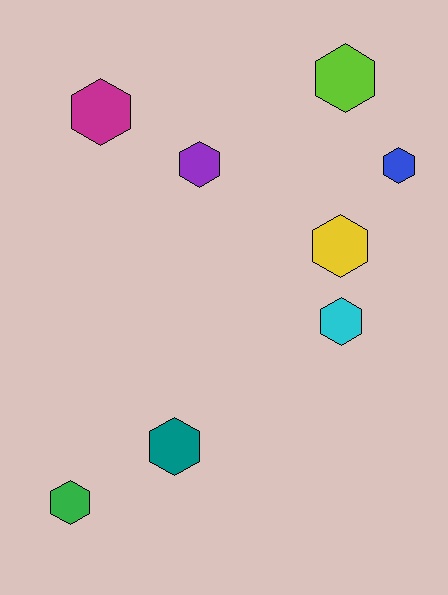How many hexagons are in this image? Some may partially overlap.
There are 8 hexagons.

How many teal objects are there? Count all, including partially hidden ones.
There is 1 teal object.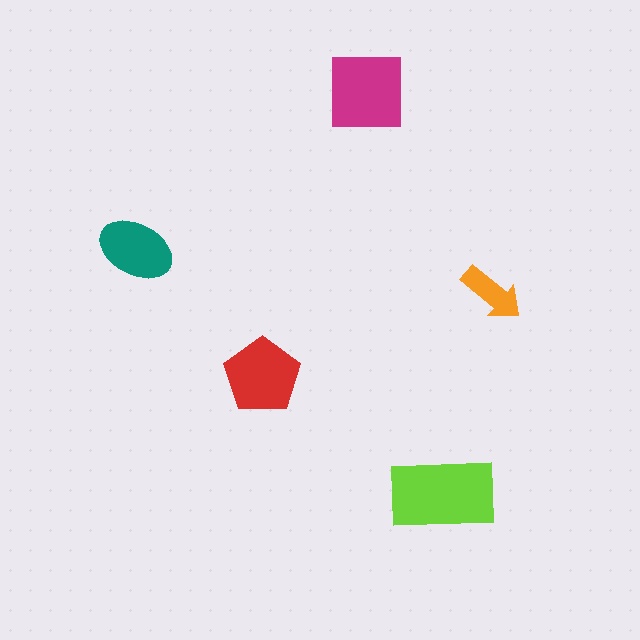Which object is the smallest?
The orange arrow.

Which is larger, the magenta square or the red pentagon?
The magenta square.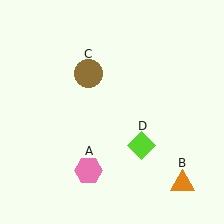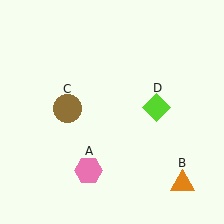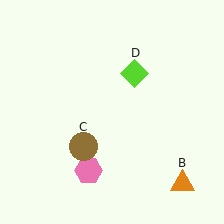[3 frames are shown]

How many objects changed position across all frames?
2 objects changed position: brown circle (object C), lime diamond (object D).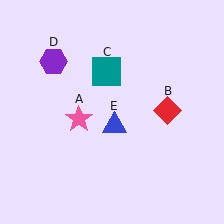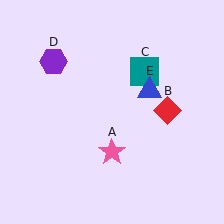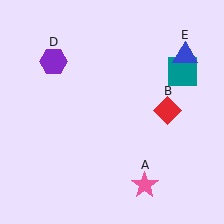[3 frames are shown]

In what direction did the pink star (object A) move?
The pink star (object A) moved down and to the right.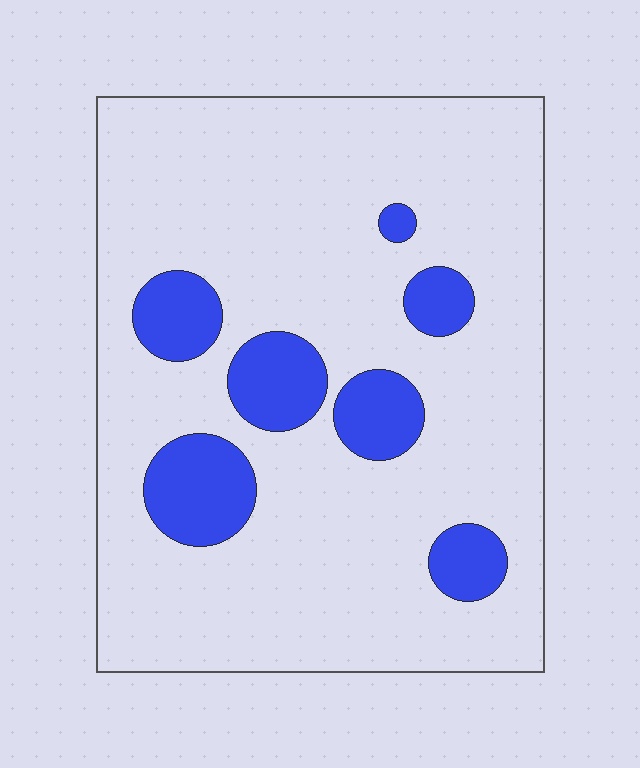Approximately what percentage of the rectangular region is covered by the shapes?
Approximately 15%.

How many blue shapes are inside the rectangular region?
7.